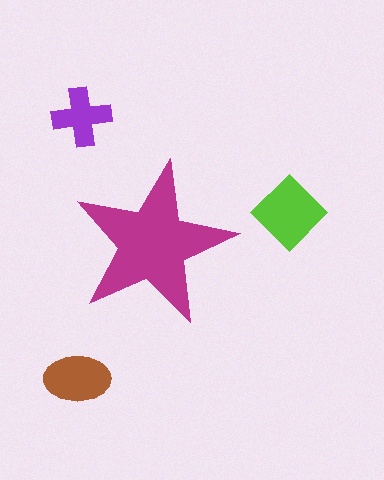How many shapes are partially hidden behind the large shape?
0 shapes are partially hidden.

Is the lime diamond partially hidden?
No, the lime diamond is fully visible.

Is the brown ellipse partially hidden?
No, the brown ellipse is fully visible.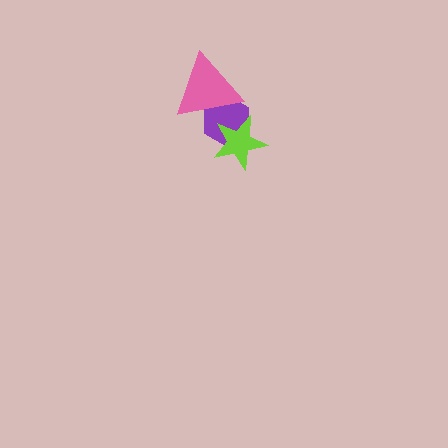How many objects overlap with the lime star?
1 object overlaps with the lime star.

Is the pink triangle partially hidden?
No, no other shape covers it.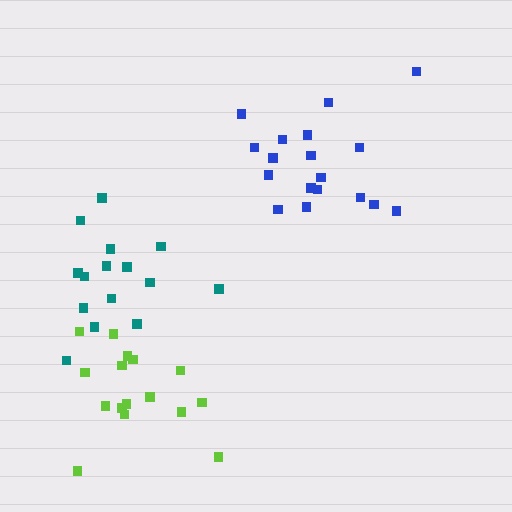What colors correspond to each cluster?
The clusters are colored: blue, lime, teal.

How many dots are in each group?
Group 1: 18 dots, Group 2: 16 dots, Group 3: 15 dots (49 total).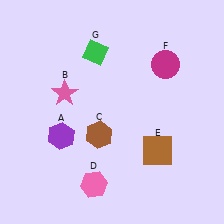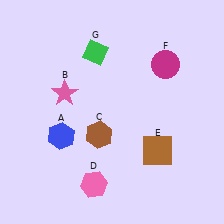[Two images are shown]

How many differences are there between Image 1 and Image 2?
There is 1 difference between the two images.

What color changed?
The hexagon (A) changed from purple in Image 1 to blue in Image 2.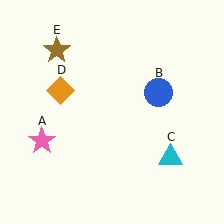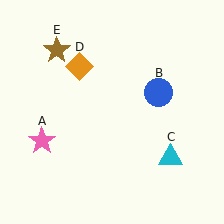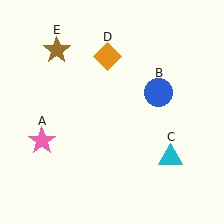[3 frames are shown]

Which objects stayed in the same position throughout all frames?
Pink star (object A) and blue circle (object B) and cyan triangle (object C) and brown star (object E) remained stationary.